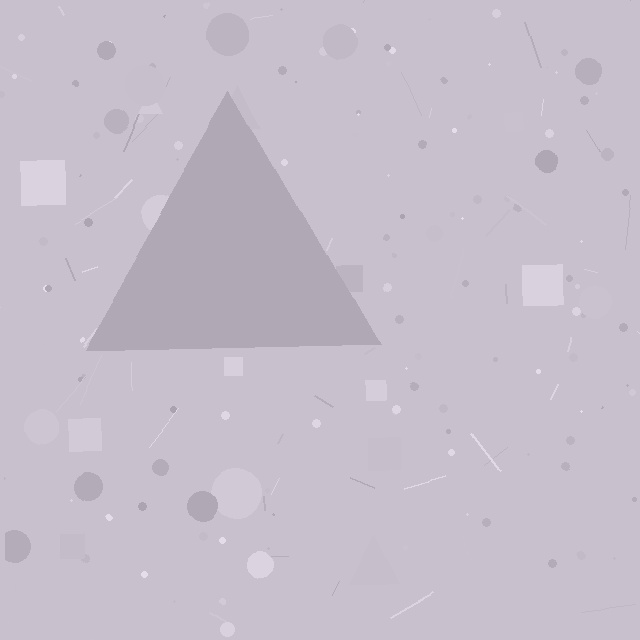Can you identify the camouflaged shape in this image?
The camouflaged shape is a triangle.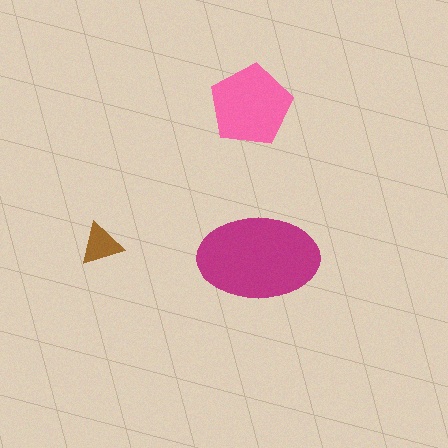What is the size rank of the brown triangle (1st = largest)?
3rd.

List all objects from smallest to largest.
The brown triangle, the pink pentagon, the magenta ellipse.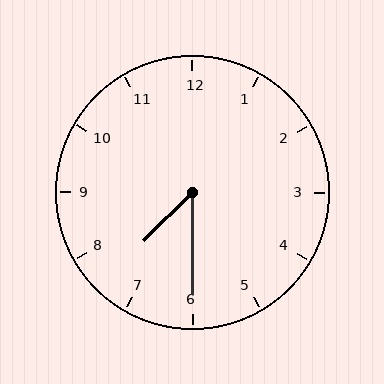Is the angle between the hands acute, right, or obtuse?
It is acute.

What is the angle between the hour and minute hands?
Approximately 45 degrees.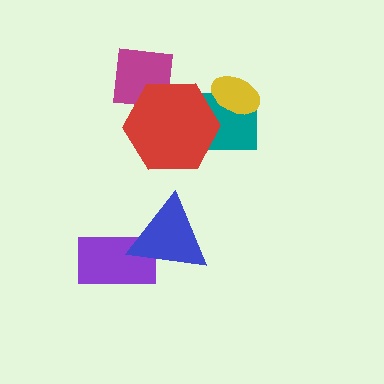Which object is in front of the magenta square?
The red hexagon is in front of the magenta square.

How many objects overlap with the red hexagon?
2 objects overlap with the red hexagon.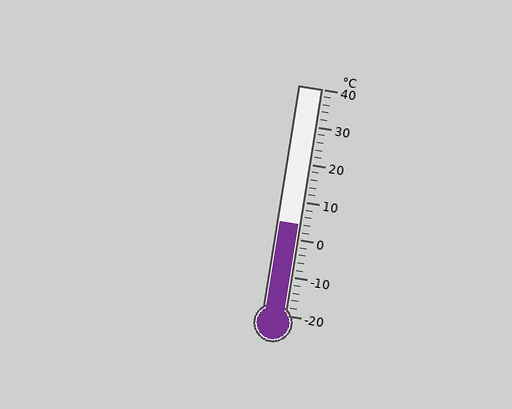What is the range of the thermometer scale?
The thermometer scale ranges from -20°C to 40°C.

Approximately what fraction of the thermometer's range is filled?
The thermometer is filled to approximately 40% of its range.